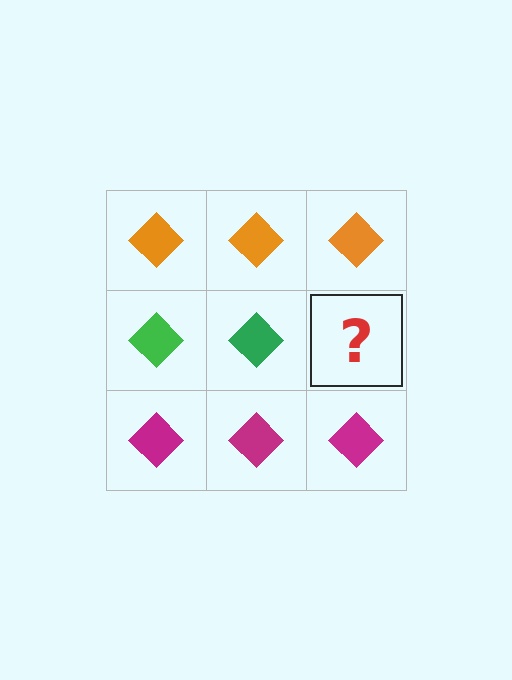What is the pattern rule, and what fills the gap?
The rule is that each row has a consistent color. The gap should be filled with a green diamond.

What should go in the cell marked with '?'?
The missing cell should contain a green diamond.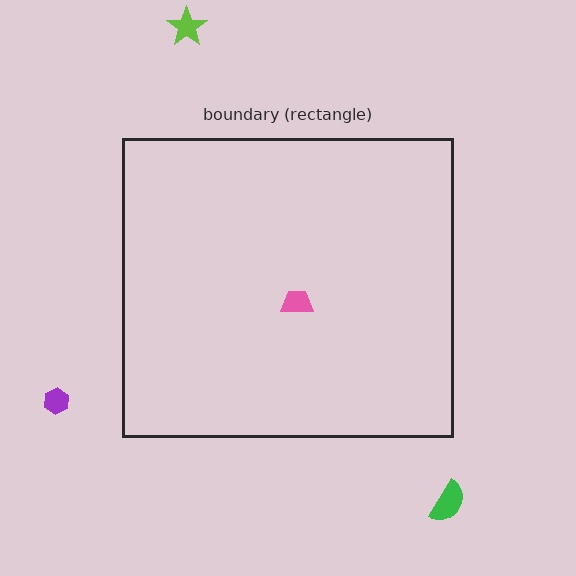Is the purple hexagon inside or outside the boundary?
Outside.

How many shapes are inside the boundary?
1 inside, 3 outside.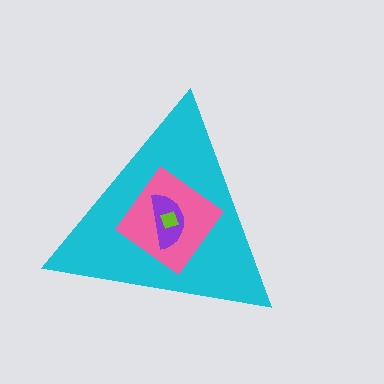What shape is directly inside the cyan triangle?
The pink diamond.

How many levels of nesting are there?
4.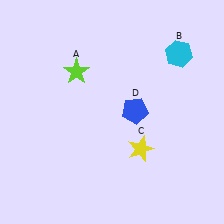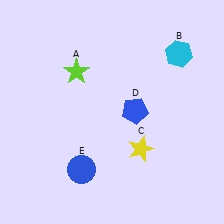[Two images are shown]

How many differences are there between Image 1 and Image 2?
There is 1 difference between the two images.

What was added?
A blue circle (E) was added in Image 2.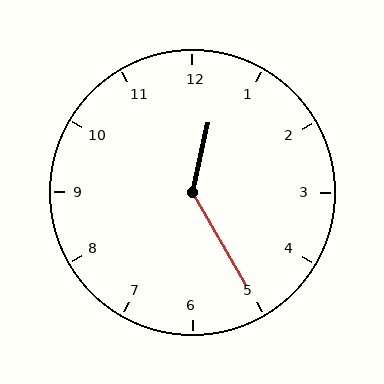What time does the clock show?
12:25.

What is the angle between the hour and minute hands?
Approximately 138 degrees.